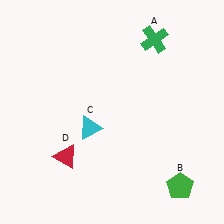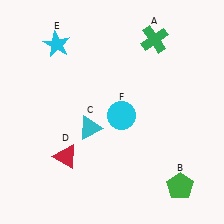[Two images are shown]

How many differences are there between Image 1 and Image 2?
There are 2 differences between the two images.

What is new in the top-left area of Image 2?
A cyan star (E) was added in the top-left area of Image 2.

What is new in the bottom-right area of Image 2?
A cyan circle (F) was added in the bottom-right area of Image 2.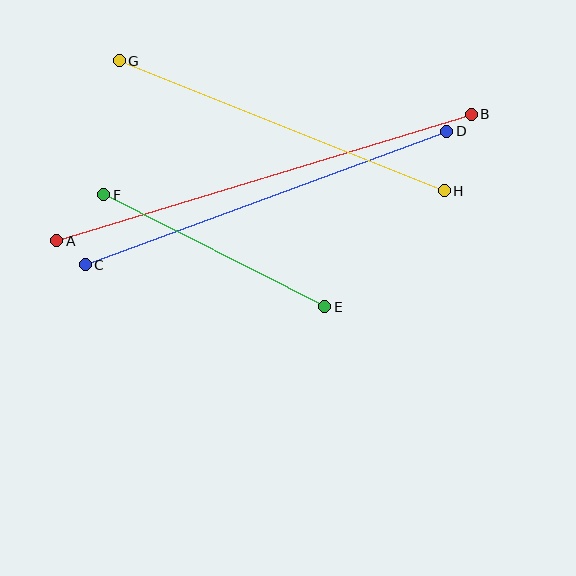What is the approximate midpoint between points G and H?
The midpoint is at approximately (282, 126) pixels.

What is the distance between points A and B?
The distance is approximately 433 pixels.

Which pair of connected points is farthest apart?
Points A and B are farthest apart.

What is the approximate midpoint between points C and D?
The midpoint is at approximately (266, 198) pixels.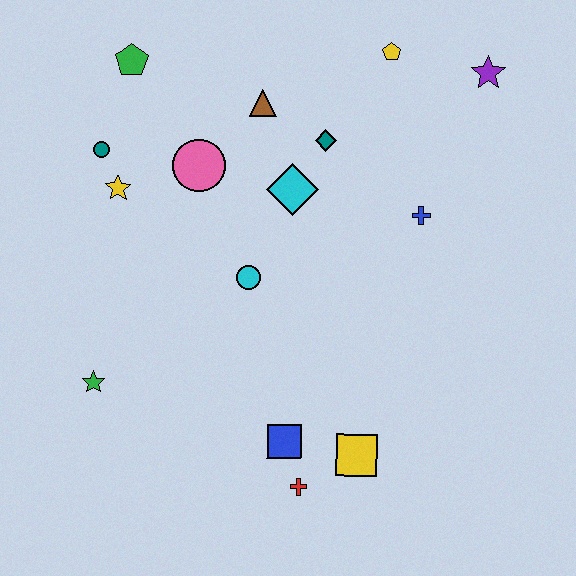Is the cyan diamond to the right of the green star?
Yes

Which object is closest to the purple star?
The yellow pentagon is closest to the purple star.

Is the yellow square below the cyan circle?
Yes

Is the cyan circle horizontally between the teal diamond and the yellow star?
Yes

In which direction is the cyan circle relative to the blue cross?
The cyan circle is to the left of the blue cross.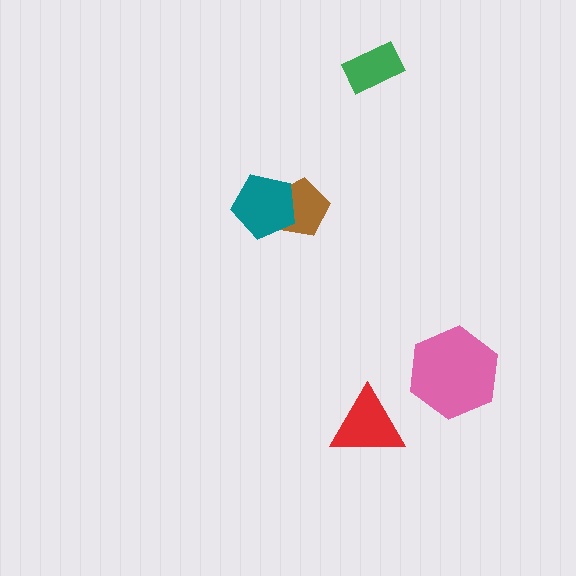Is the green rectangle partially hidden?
No, no other shape covers it.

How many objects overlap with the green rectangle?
0 objects overlap with the green rectangle.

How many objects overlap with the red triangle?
0 objects overlap with the red triangle.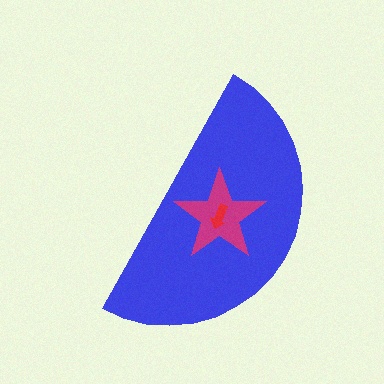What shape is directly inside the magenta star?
The red arrow.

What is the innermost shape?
The red arrow.